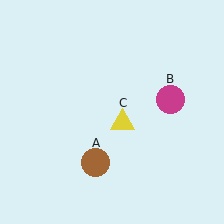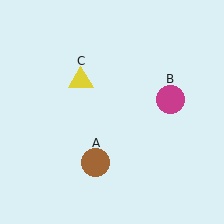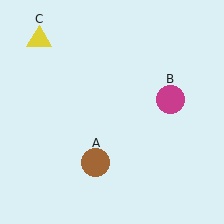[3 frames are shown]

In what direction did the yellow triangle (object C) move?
The yellow triangle (object C) moved up and to the left.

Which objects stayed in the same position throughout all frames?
Brown circle (object A) and magenta circle (object B) remained stationary.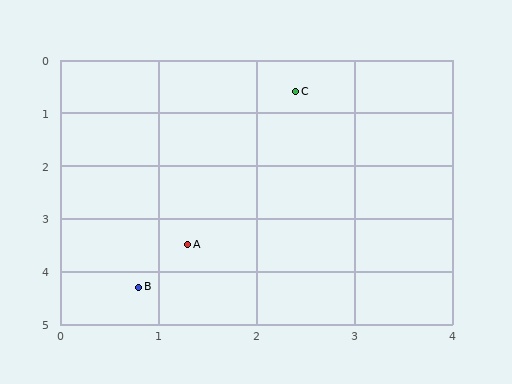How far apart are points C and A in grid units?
Points C and A are about 3.1 grid units apart.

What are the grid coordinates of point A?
Point A is at approximately (1.3, 3.5).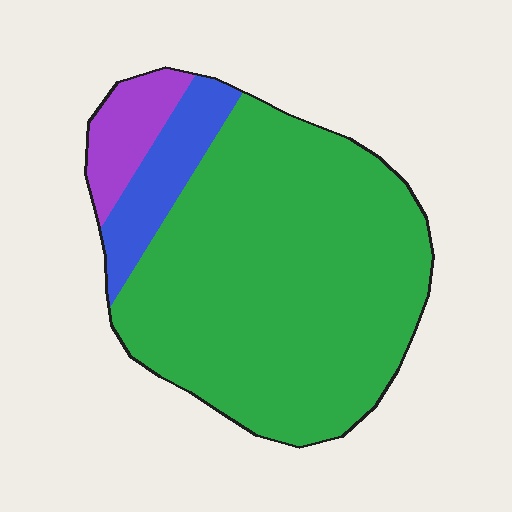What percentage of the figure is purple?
Purple takes up about one tenth (1/10) of the figure.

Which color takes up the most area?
Green, at roughly 80%.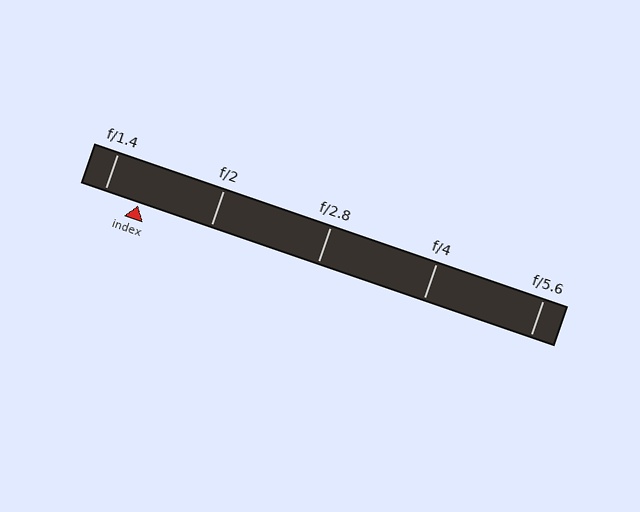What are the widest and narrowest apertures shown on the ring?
The widest aperture shown is f/1.4 and the narrowest is f/5.6.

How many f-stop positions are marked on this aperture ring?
There are 5 f-stop positions marked.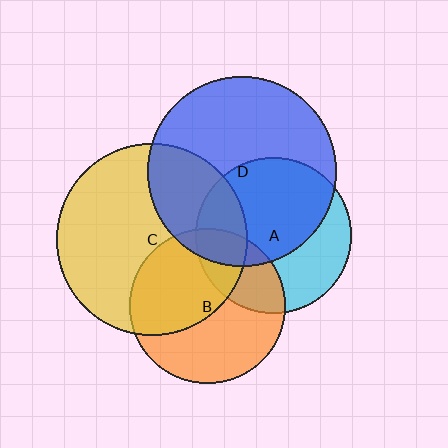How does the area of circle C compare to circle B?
Approximately 1.5 times.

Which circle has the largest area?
Circle C (yellow).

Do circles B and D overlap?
Yes.